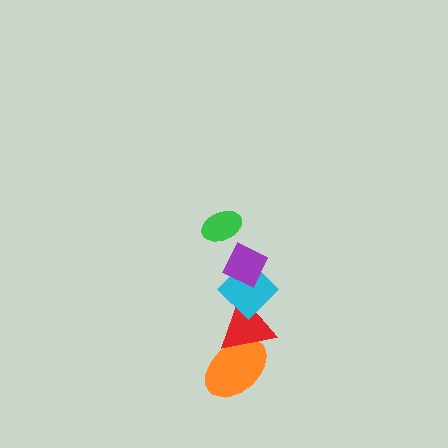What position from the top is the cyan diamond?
The cyan diamond is 3rd from the top.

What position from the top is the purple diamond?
The purple diamond is 2nd from the top.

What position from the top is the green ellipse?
The green ellipse is 1st from the top.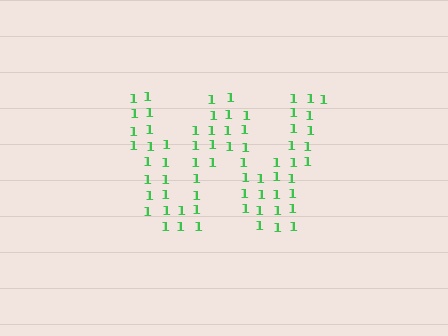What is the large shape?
The large shape is the letter W.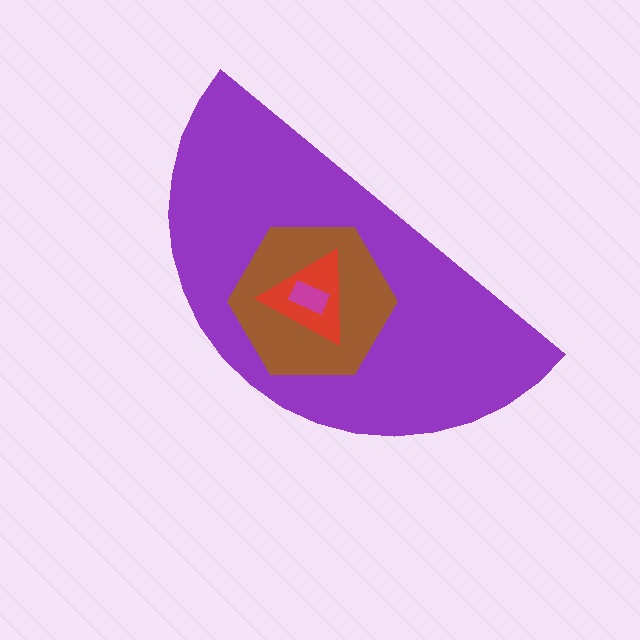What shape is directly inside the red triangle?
The magenta rectangle.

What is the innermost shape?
The magenta rectangle.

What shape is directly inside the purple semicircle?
The brown hexagon.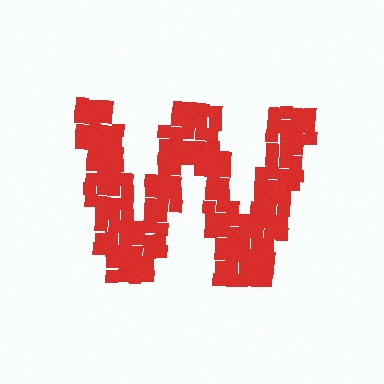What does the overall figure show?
The overall figure shows the letter W.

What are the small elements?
The small elements are squares.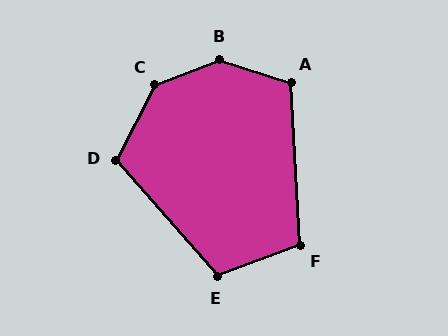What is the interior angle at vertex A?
Approximately 111 degrees (obtuse).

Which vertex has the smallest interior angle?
F, at approximately 108 degrees.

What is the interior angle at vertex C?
Approximately 138 degrees (obtuse).